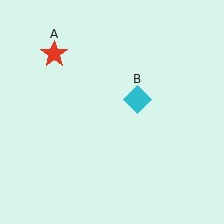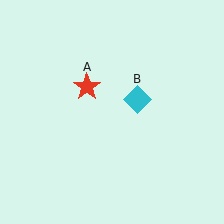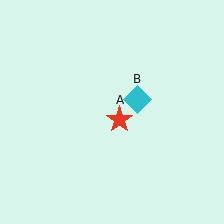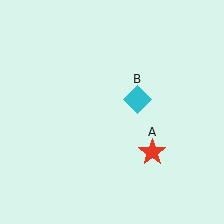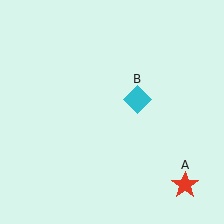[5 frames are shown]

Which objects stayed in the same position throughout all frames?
Cyan diamond (object B) remained stationary.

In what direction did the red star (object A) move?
The red star (object A) moved down and to the right.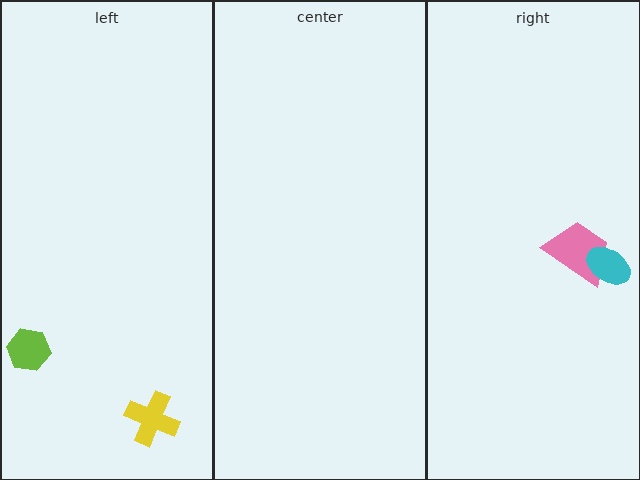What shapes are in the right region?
The pink trapezoid, the cyan ellipse.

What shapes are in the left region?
The lime hexagon, the yellow cross.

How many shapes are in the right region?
2.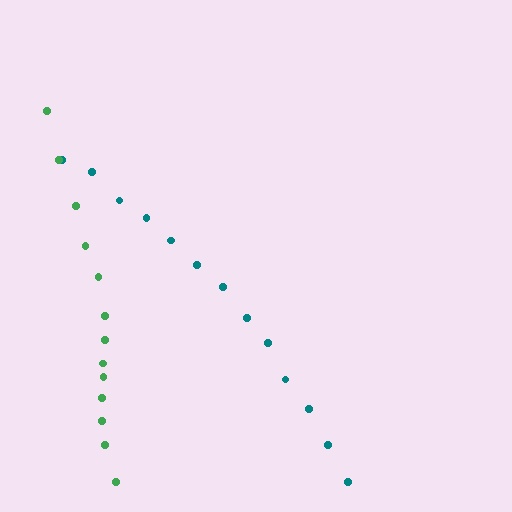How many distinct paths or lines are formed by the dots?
There are 2 distinct paths.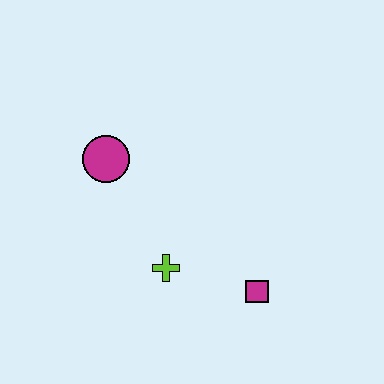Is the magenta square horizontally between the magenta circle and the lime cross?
No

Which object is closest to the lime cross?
The magenta square is closest to the lime cross.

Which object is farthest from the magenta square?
The magenta circle is farthest from the magenta square.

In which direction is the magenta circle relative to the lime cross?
The magenta circle is above the lime cross.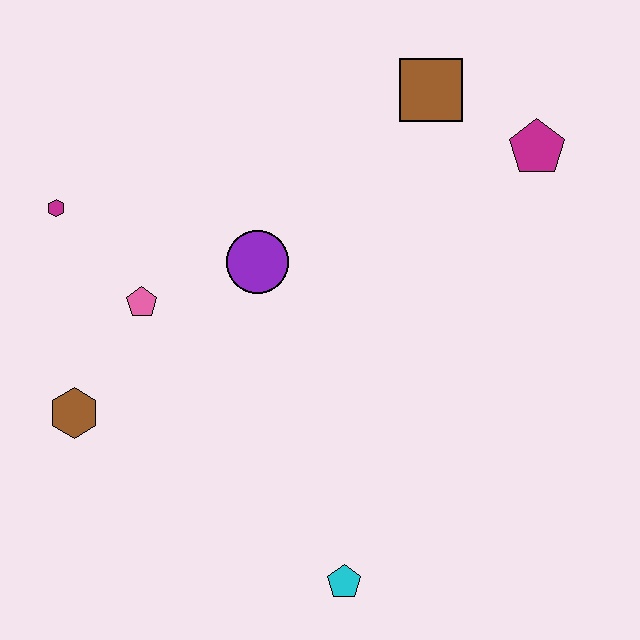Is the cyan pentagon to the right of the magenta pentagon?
No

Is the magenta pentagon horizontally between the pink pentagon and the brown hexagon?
No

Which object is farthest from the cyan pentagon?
The brown square is farthest from the cyan pentagon.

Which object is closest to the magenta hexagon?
The pink pentagon is closest to the magenta hexagon.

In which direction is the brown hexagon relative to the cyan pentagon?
The brown hexagon is to the left of the cyan pentagon.